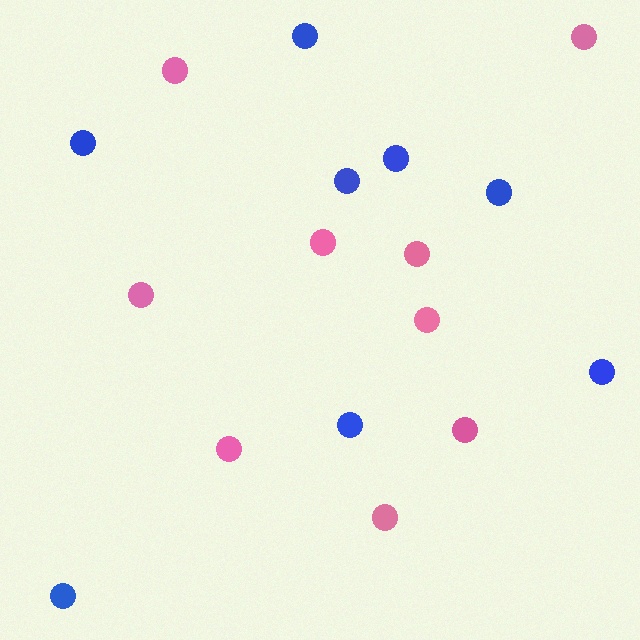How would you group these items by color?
There are 2 groups: one group of pink circles (9) and one group of blue circles (8).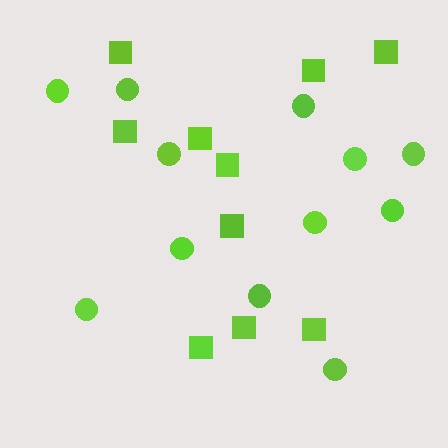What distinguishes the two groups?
There are 2 groups: one group of squares (10) and one group of circles (12).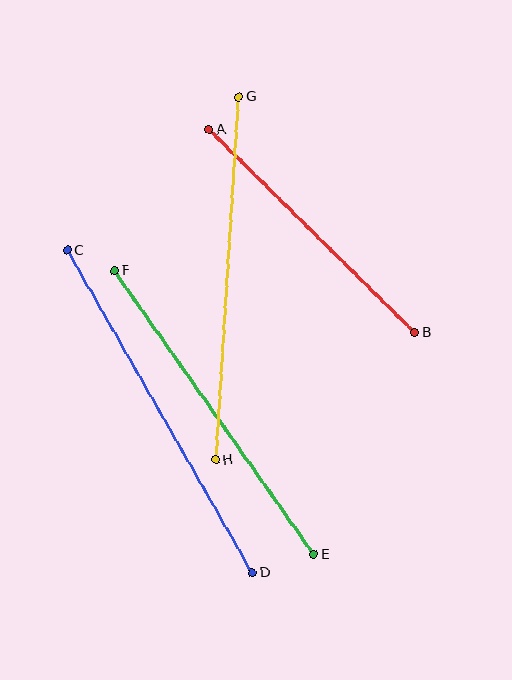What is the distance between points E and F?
The distance is approximately 346 pixels.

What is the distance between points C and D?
The distance is approximately 372 pixels.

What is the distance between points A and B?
The distance is approximately 289 pixels.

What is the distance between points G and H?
The distance is approximately 363 pixels.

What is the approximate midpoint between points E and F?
The midpoint is at approximately (214, 413) pixels.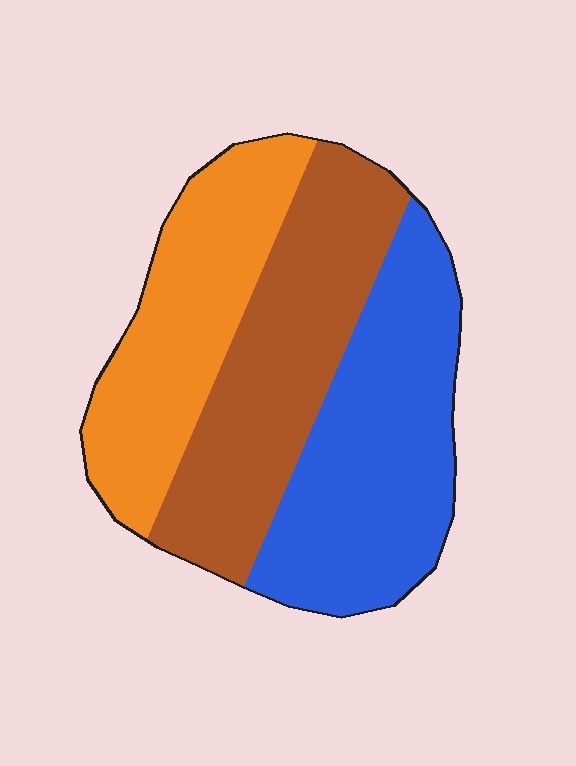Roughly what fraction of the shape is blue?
Blue takes up about three eighths (3/8) of the shape.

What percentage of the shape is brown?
Brown covers around 35% of the shape.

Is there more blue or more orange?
Blue.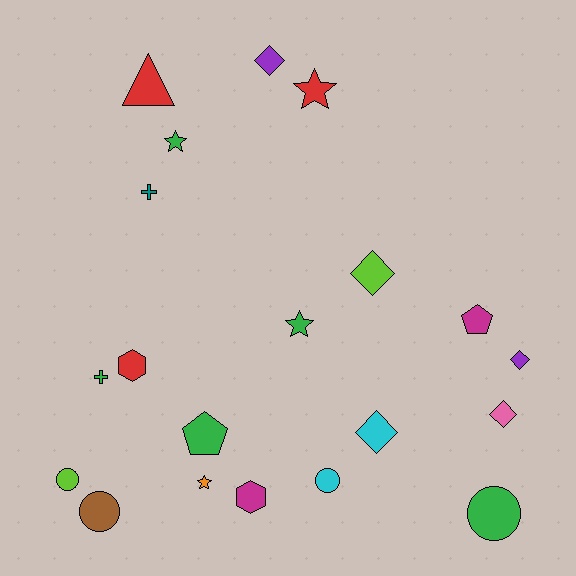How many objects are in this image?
There are 20 objects.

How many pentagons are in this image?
There are 2 pentagons.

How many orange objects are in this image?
There is 1 orange object.